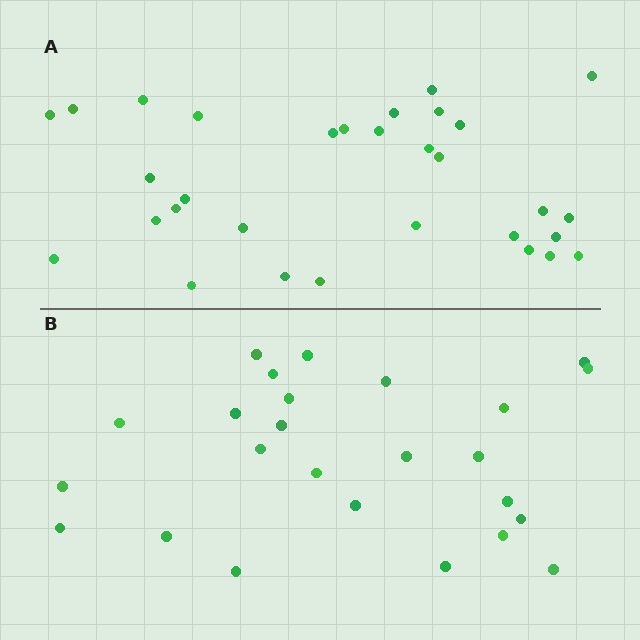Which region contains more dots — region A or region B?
Region A (the top region) has more dots.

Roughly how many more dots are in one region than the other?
Region A has about 6 more dots than region B.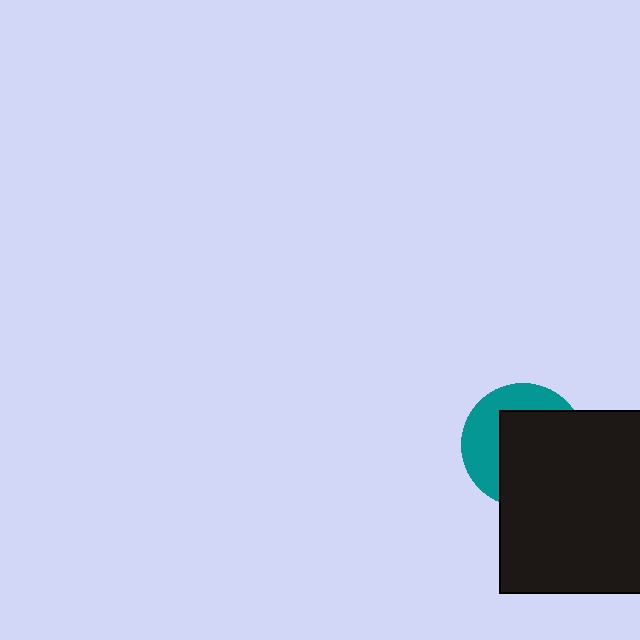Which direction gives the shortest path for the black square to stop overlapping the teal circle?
Moving toward the lower-right gives the shortest separation.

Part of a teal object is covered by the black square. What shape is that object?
It is a circle.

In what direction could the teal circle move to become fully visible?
The teal circle could move toward the upper-left. That would shift it out from behind the black square entirely.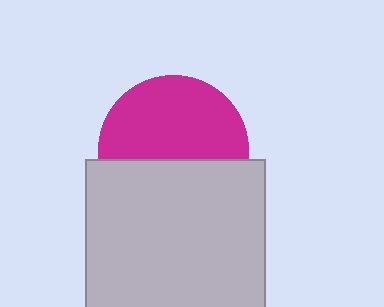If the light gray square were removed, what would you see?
You would see the complete magenta circle.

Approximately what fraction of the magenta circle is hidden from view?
Roughly 42% of the magenta circle is hidden behind the light gray square.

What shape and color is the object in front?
The object in front is a light gray square.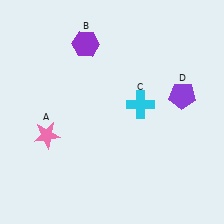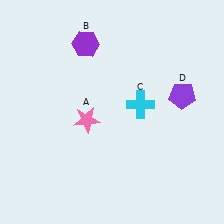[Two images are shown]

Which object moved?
The pink star (A) moved right.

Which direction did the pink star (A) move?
The pink star (A) moved right.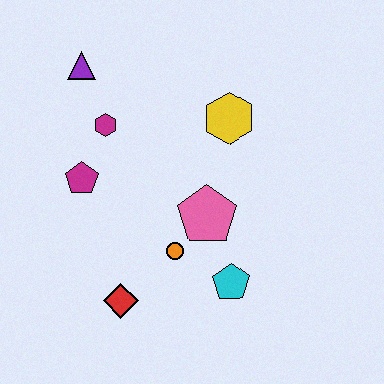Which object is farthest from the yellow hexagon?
The red diamond is farthest from the yellow hexagon.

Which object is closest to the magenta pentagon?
The magenta hexagon is closest to the magenta pentagon.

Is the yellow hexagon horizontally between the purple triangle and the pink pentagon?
No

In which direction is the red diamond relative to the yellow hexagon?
The red diamond is below the yellow hexagon.